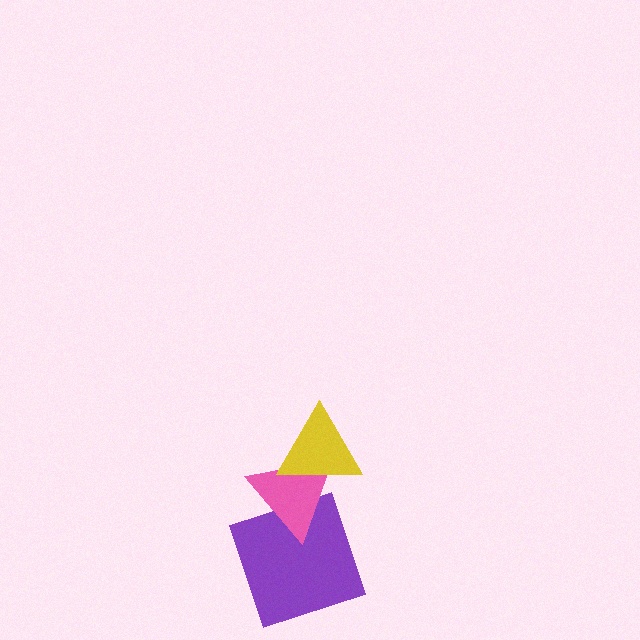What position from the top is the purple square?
The purple square is 3rd from the top.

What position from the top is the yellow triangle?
The yellow triangle is 1st from the top.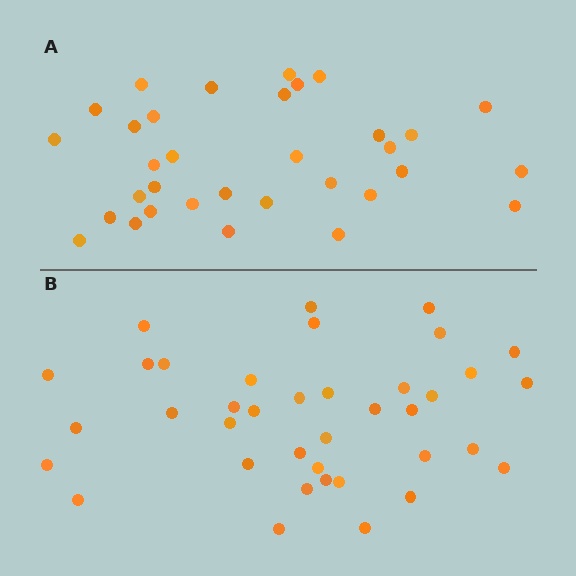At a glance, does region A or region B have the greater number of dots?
Region B (the bottom region) has more dots.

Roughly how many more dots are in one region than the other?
Region B has about 5 more dots than region A.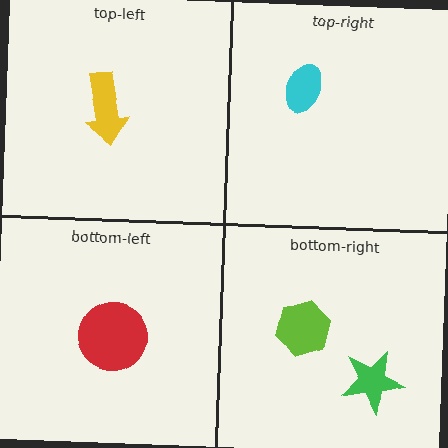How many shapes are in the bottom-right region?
2.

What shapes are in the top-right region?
The cyan ellipse.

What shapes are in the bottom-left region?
The red circle.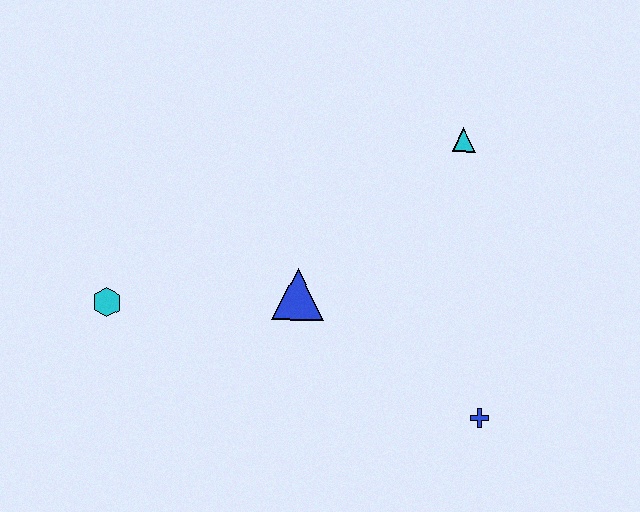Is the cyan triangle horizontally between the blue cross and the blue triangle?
Yes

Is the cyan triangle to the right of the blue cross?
No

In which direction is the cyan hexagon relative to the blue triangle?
The cyan hexagon is to the left of the blue triangle.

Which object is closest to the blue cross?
The blue triangle is closest to the blue cross.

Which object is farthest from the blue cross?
The cyan hexagon is farthest from the blue cross.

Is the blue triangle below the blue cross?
No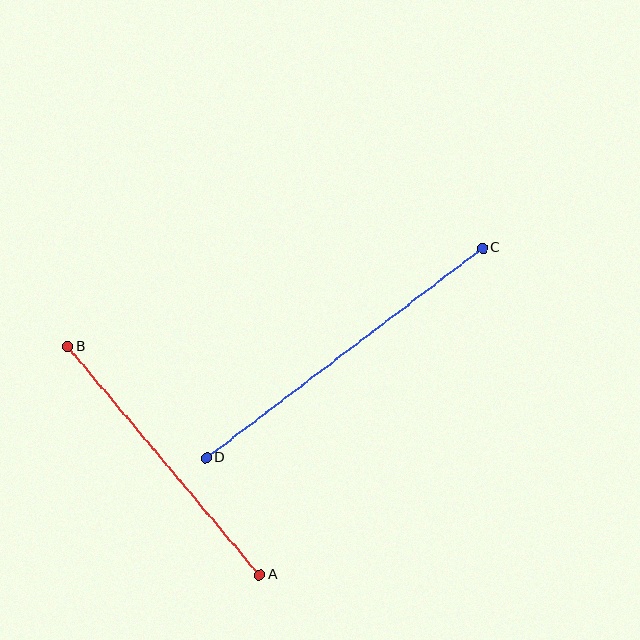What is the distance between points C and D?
The distance is approximately 347 pixels.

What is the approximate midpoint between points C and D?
The midpoint is at approximately (345, 353) pixels.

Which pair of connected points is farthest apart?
Points C and D are farthest apart.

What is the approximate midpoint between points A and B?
The midpoint is at approximately (164, 461) pixels.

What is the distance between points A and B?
The distance is approximately 298 pixels.